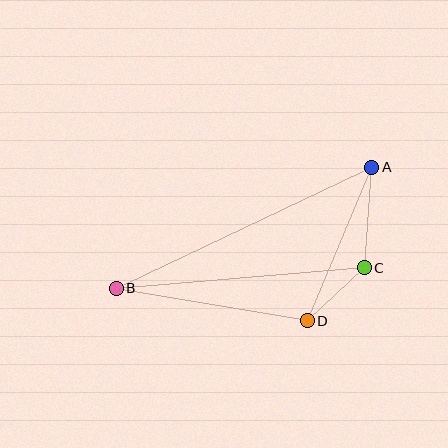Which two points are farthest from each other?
Points A and B are farthest from each other.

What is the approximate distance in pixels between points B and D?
The distance between B and D is approximately 194 pixels.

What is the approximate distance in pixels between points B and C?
The distance between B and C is approximately 249 pixels.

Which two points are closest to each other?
Points C and D are closest to each other.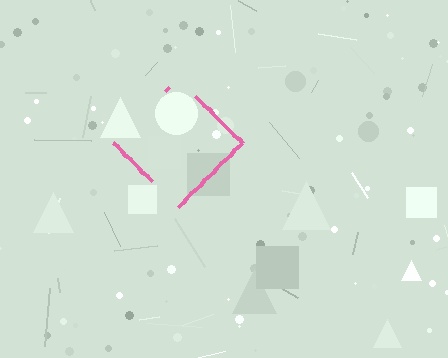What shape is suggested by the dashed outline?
The dashed outline suggests a diamond.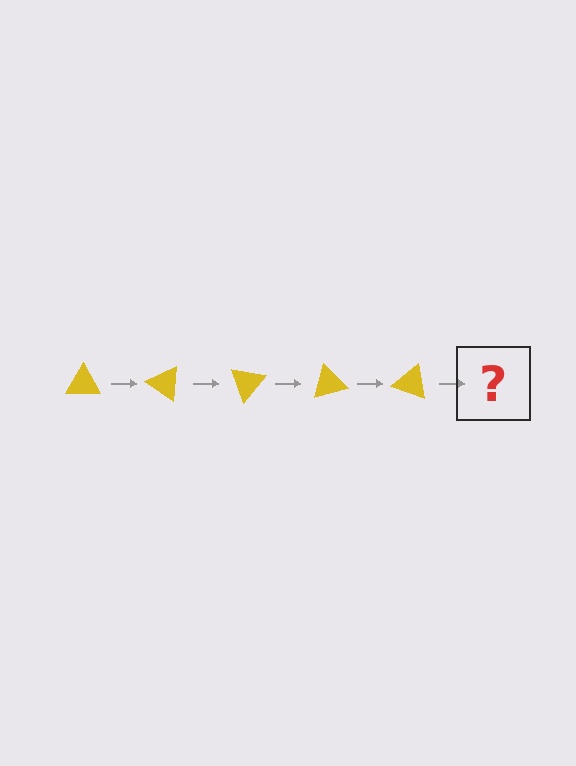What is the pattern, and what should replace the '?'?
The pattern is that the triangle rotates 35 degrees each step. The '?' should be a yellow triangle rotated 175 degrees.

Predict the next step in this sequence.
The next step is a yellow triangle rotated 175 degrees.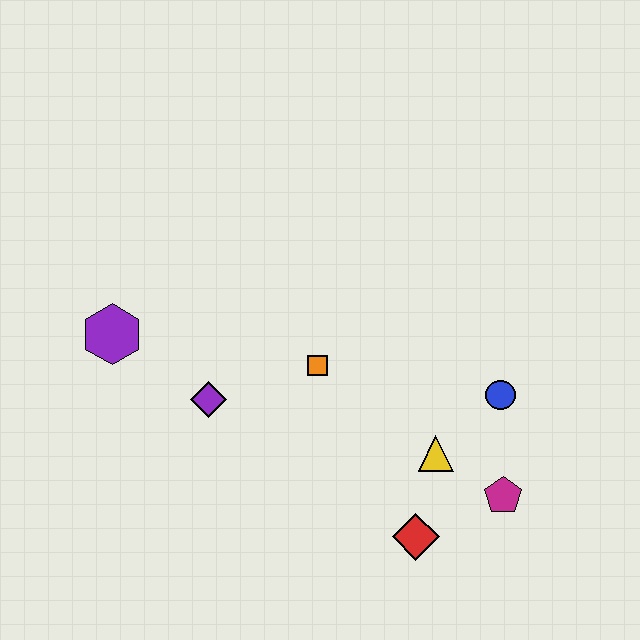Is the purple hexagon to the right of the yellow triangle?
No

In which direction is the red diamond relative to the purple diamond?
The red diamond is to the right of the purple diamond.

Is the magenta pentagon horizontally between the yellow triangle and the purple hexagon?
No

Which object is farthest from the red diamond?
The purple hexagon is farthest from the red diamond.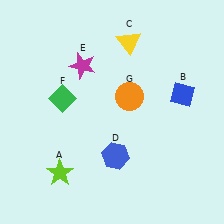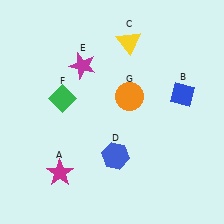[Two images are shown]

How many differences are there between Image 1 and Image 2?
There is 1 difference between the two images.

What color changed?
The star (A) changed from lime in Image 1 to magenta in Image 2.